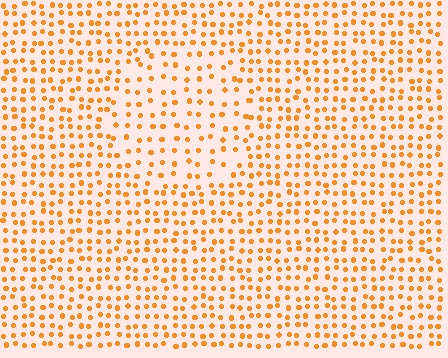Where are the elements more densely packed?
The elements are more densely packed outside the circle boundary.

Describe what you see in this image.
The image contains small orange elements arranged at two different densities. A circle-shaped region is visible where the elements are less densely packed than the surrounding area.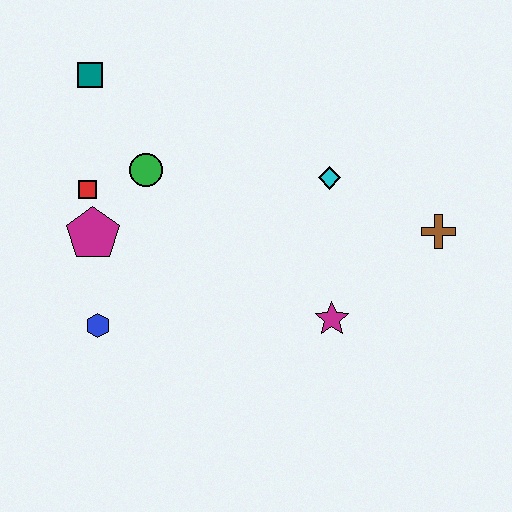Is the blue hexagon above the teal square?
No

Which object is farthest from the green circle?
The brown cross is farthest from the green circle.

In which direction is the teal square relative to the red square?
The teal square is above the red square.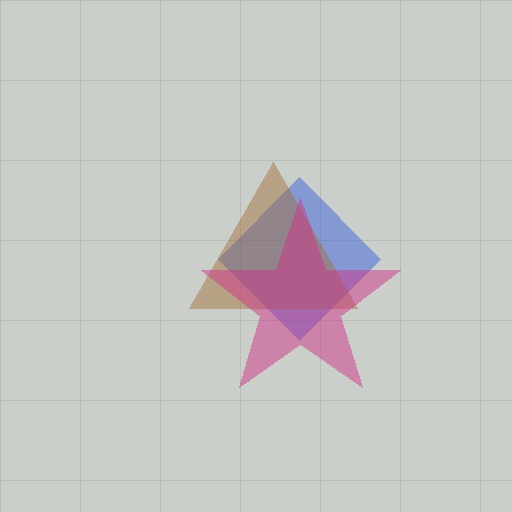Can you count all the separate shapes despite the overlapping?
Yes, there are 3 separate shapes.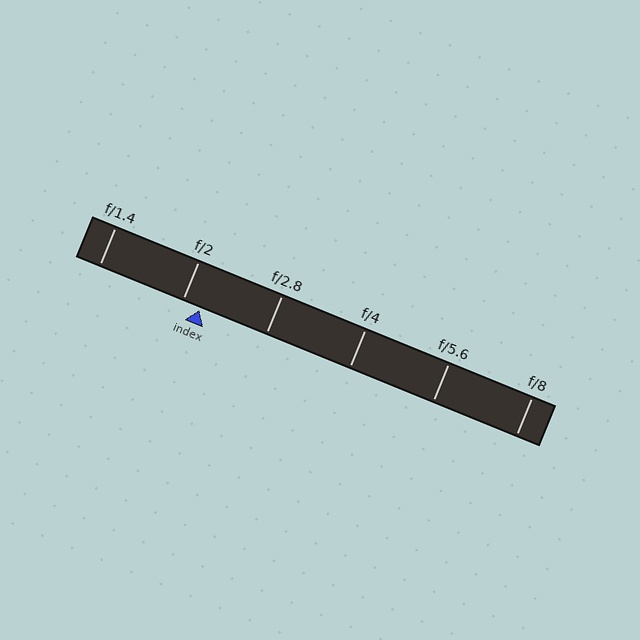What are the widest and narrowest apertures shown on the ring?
The widest aperture shown is f/1.4 and the narrowest is f/8.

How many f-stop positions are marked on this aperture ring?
There are 6 f-stop positions marked.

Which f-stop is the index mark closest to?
The index mark is closest to f/2.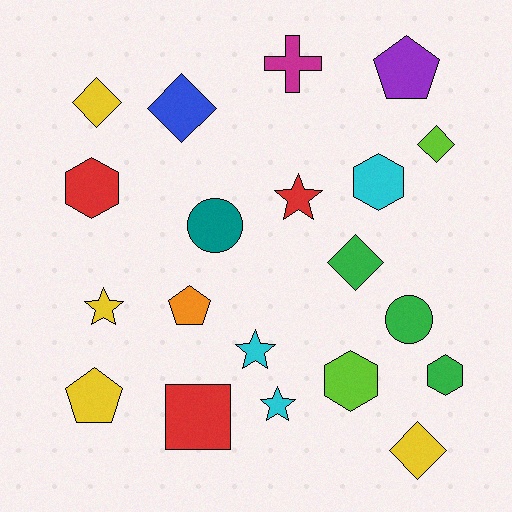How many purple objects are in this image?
There is 1 purple object.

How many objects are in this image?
There are 20 objects.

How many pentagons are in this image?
There are 3 pentagons.